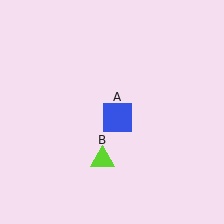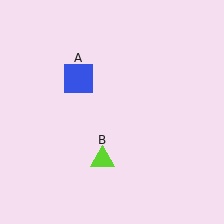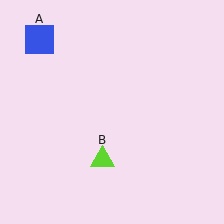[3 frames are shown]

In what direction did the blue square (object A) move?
The blue square (object A) moved up and to the left.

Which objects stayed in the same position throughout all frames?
Lime triangle (object B) remained stationary.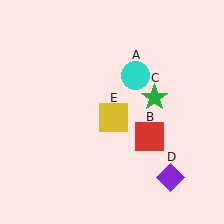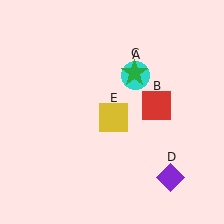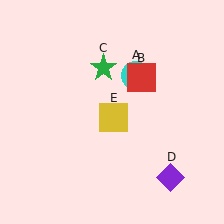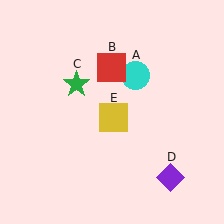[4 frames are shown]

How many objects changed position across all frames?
2 objects changed position: red square (object B), green star (object C).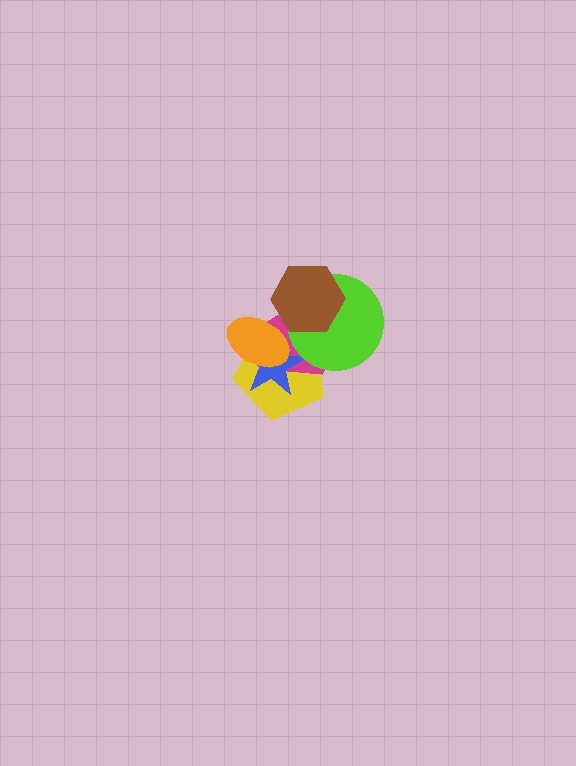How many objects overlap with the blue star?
3 objects overlap with the blue star.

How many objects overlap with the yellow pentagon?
4 objects overlap with the yellow pentagon.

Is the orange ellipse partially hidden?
No, no other shape covers it.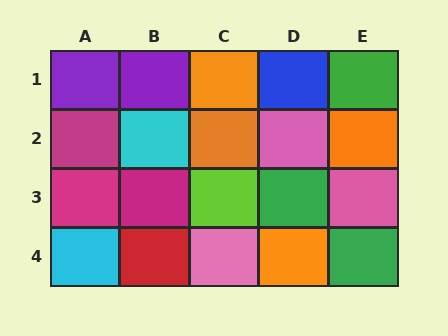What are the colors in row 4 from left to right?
Cyan, red, pink, orange, green.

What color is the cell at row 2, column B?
Cyan.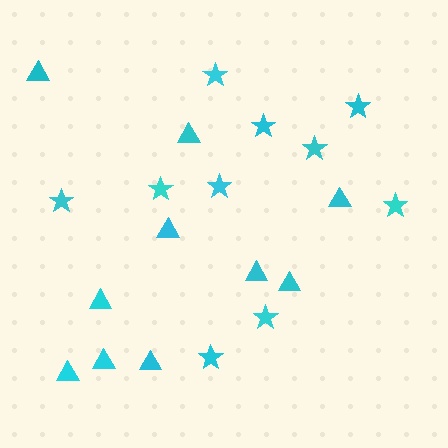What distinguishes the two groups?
There are 2 groups: one group of triangles (10) and one group of stars (10).